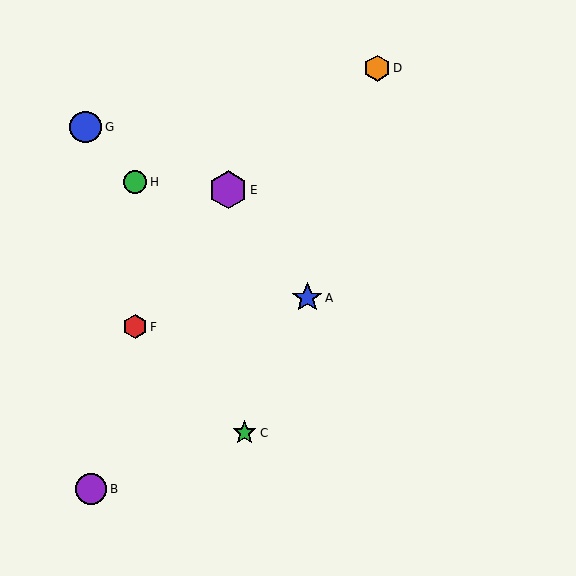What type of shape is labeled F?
Shape F is a red hexagon.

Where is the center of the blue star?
The center of the blue star is at (307, 298).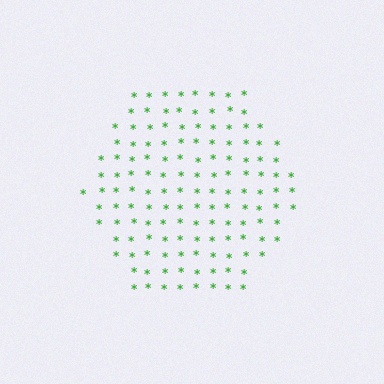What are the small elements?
The small elements are asterisks.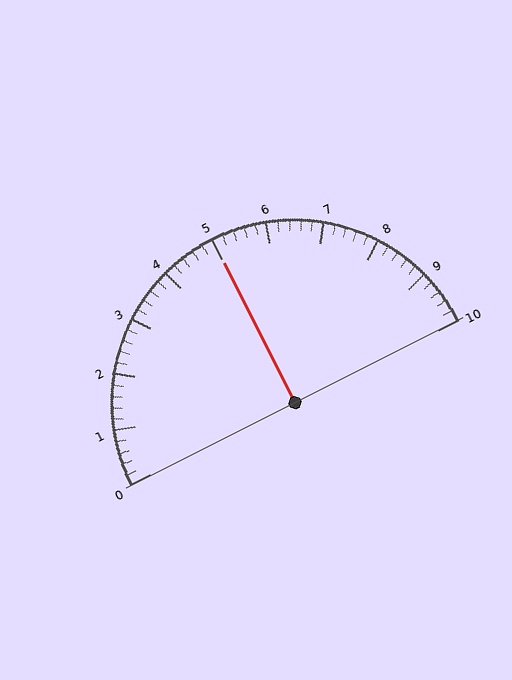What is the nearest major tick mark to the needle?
The nearest major tick mark is 5.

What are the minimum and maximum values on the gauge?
The gauge ranges from 0 to 10.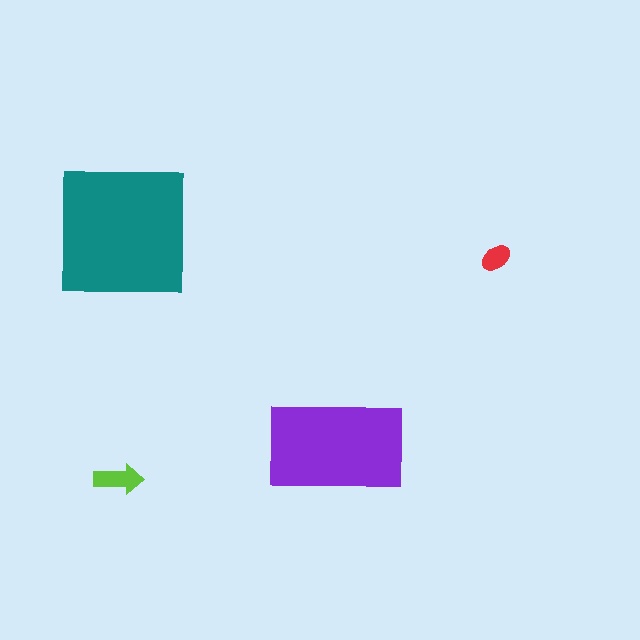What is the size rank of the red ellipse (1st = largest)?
4th.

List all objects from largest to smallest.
The teal square, the purple rectangle, the lime arrow, the red ellipse.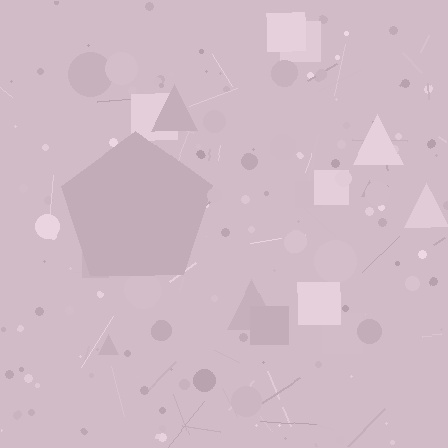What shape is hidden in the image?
A pentagon is hidden in the image.